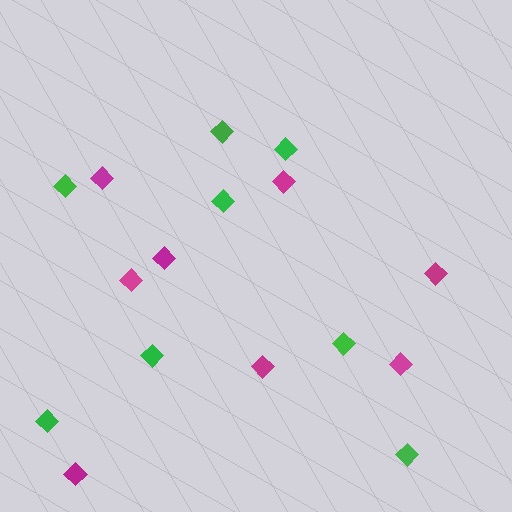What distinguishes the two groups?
There are 2 groups: one group of magenta diamonds (8) and one group of green diamonds (8).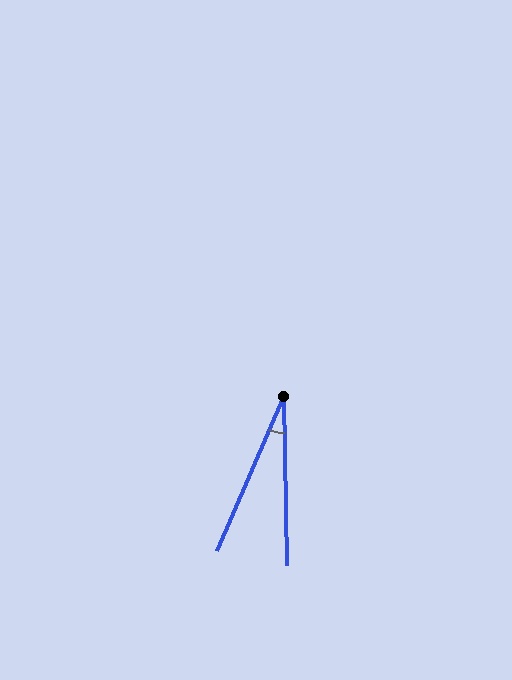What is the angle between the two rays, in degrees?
Approximately 25 degrees.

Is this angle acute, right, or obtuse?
It is acute.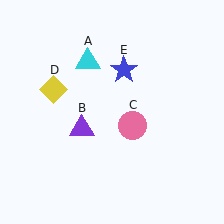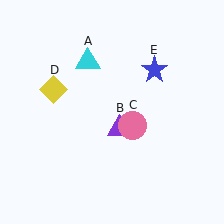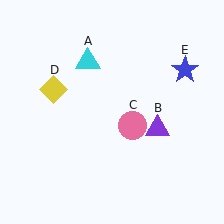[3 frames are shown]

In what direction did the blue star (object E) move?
The blue star (object E) moved right.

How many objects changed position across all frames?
2 objects changed position: purple triangle (object B), blue star (object E).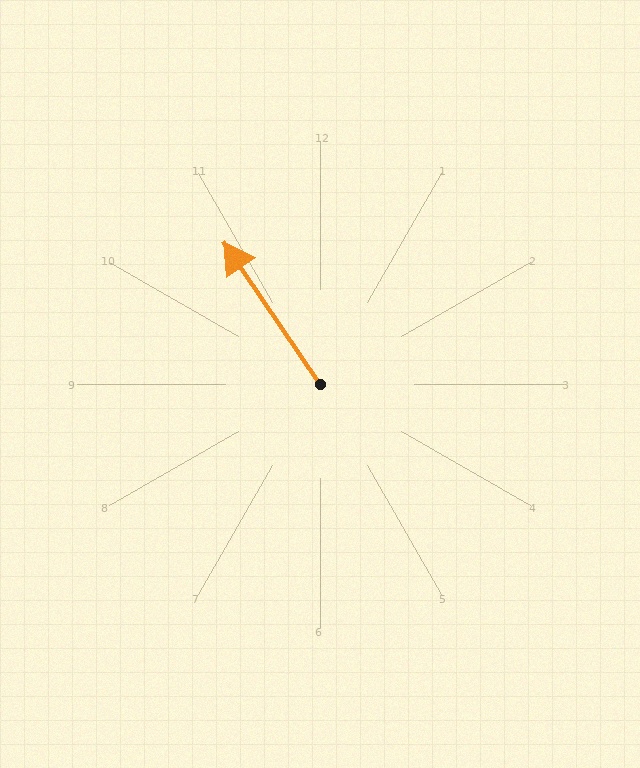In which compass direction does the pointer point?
Northwest.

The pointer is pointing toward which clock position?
Roughly 11 o'clock.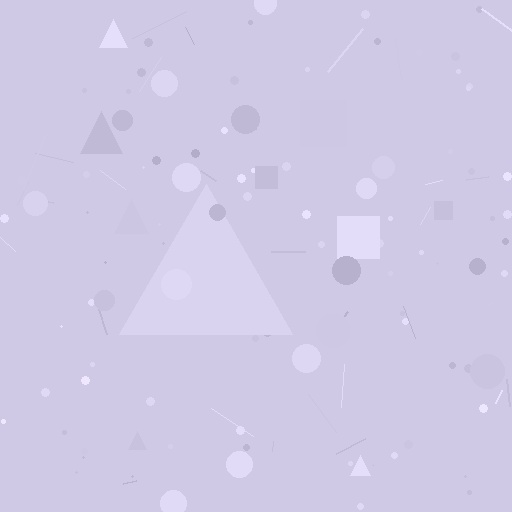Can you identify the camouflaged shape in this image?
The camouflaged shape is a triangle.